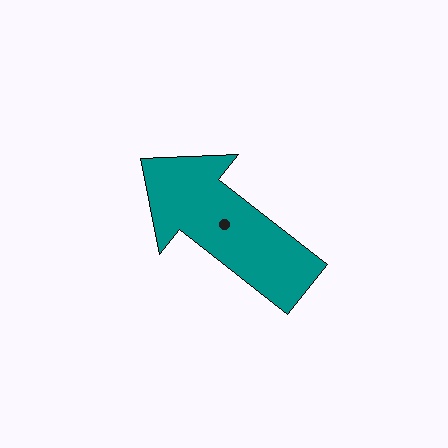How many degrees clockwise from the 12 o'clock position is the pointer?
Approximately 308 degrees.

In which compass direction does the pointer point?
Northwest.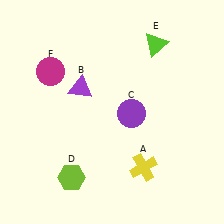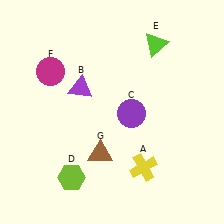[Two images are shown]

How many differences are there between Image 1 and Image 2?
There is 1 difference between the two images.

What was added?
A brown triangle (G) was added in Image 2.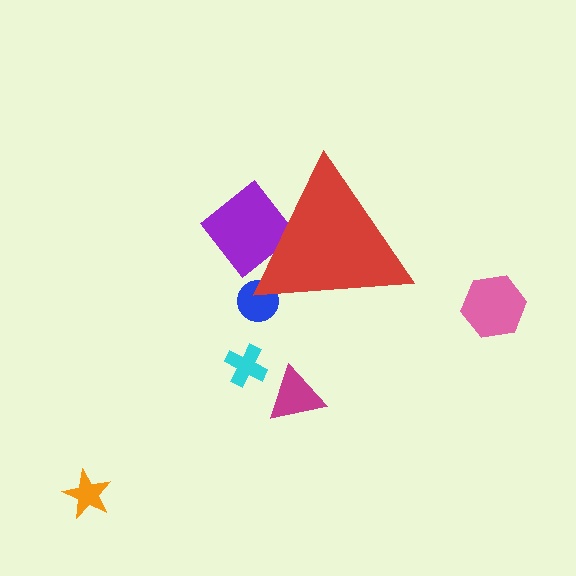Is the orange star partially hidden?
No, the orange star is fully visible.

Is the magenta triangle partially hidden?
No, the magenta triangle is fully visible.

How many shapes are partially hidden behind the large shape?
2 shapes are partially hidden.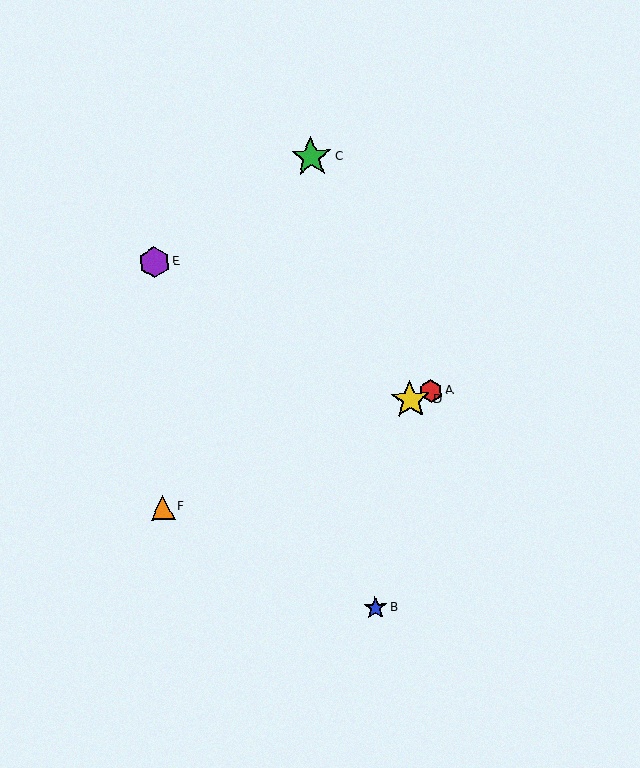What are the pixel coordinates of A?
Object A is at (431, 391).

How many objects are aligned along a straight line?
3 objects (A, D, F) are aligned along a straight line.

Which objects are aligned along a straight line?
Objects A, D, F are aligned along a straight line.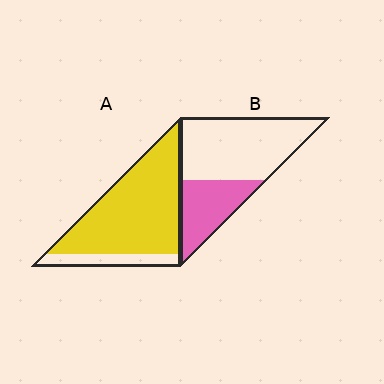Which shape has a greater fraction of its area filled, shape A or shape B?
Shape A.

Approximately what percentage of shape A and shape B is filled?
A is approximately 85% and B is approximately 35%.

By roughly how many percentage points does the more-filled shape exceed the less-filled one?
By roughly 50 percentage points (A over B).